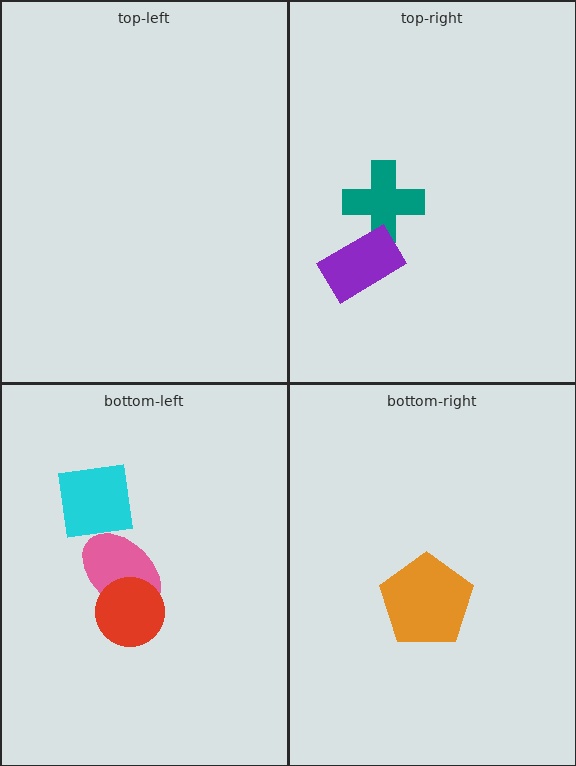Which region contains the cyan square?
The bottom-left region.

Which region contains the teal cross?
The top-right region.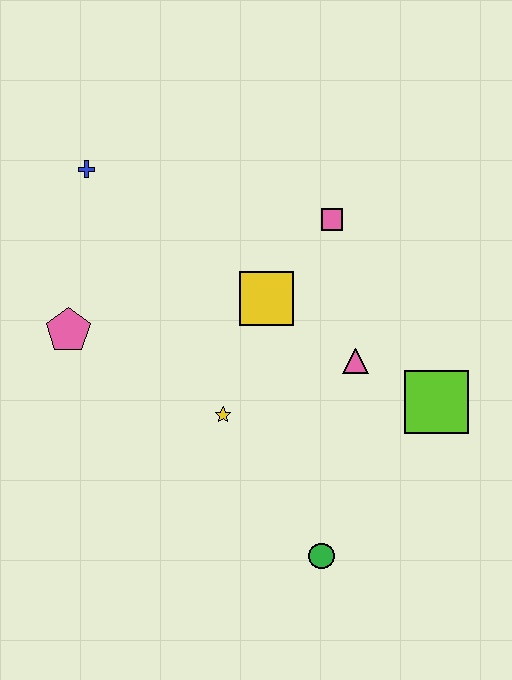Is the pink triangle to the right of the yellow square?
Yes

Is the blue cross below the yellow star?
No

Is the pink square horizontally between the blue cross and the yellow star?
No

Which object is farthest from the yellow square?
The green circle is farthest from the yellow square.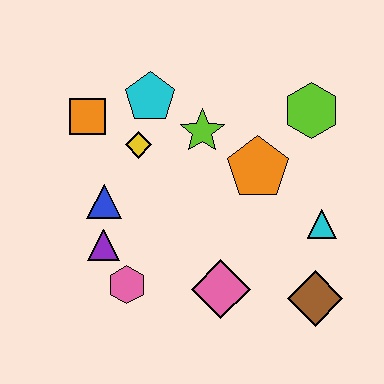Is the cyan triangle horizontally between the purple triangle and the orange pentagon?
No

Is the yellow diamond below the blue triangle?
No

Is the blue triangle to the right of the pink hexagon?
No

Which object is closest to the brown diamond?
The cyan triangle is closest to the brown diamond.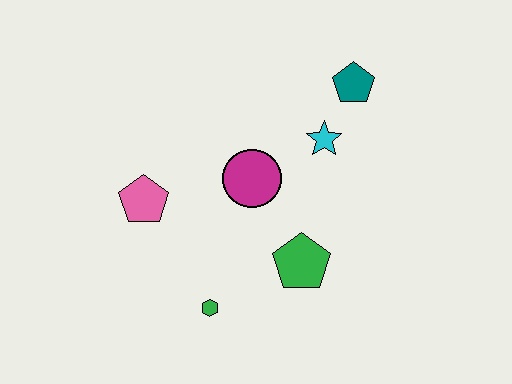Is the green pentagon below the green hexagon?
No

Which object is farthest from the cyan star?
The green hexagon is farthest from the cyan star.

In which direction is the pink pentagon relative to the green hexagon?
The pink pentagon is above the green hexagon.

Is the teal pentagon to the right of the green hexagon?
Yes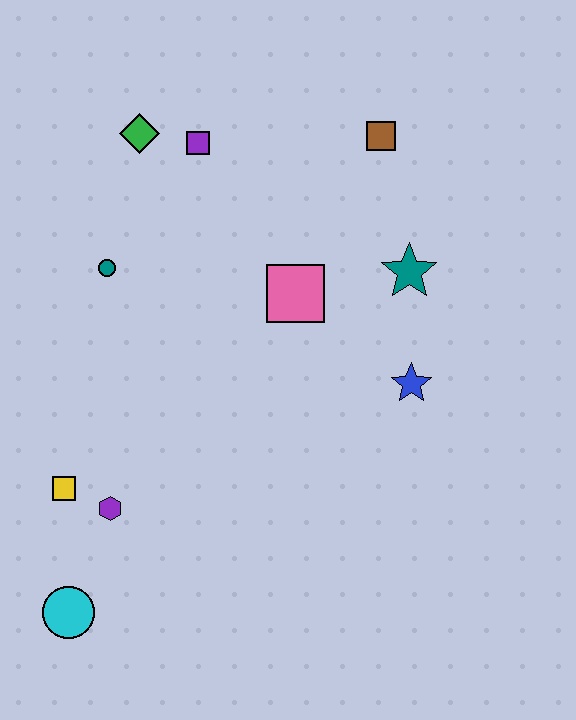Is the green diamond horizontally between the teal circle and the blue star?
Yes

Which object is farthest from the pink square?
The cyan circle is farthest from the pink square.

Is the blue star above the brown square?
No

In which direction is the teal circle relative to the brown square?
The teal circle is to the left of the brown square.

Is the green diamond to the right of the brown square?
No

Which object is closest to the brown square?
The teal star is closest to the brown square.